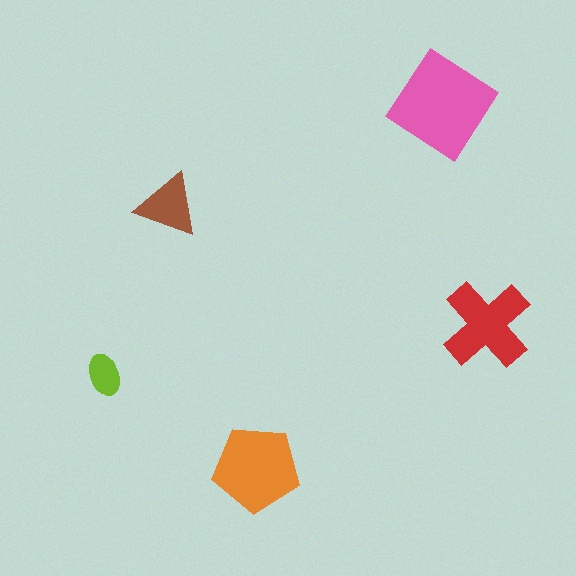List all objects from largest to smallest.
The pink diamond, the orange pentagon, the red cross, the brown triangle, the lime ellipse.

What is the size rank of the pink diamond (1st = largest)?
1st.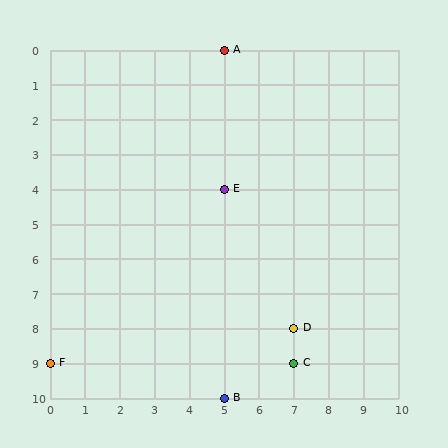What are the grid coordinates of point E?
Point E is at grid coordinates (5, 4).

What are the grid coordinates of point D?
Point D is at grid coordinates (7, 8).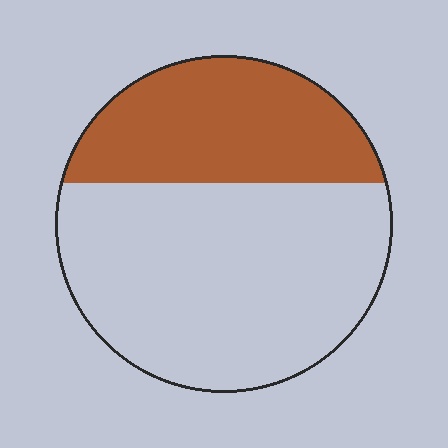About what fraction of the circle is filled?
About one third (1/3).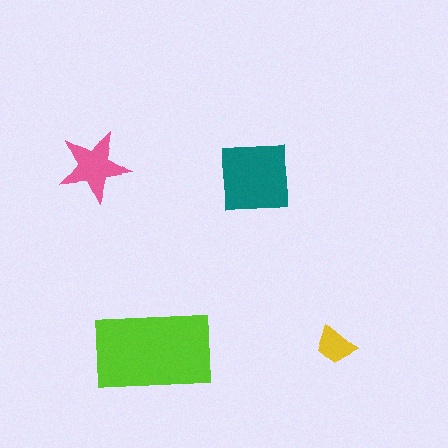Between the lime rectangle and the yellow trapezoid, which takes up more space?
The lime rectangle.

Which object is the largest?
The lime rectangle.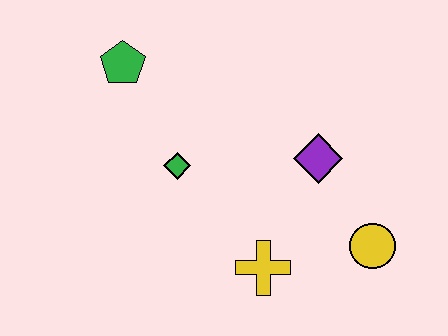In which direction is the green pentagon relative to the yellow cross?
The green pentagon is above the yellow cross.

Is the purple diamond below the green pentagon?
Yes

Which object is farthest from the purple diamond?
The green pentagon is farthest from the purple diamond.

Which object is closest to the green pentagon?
The green diamond is closest to the green pentagon.